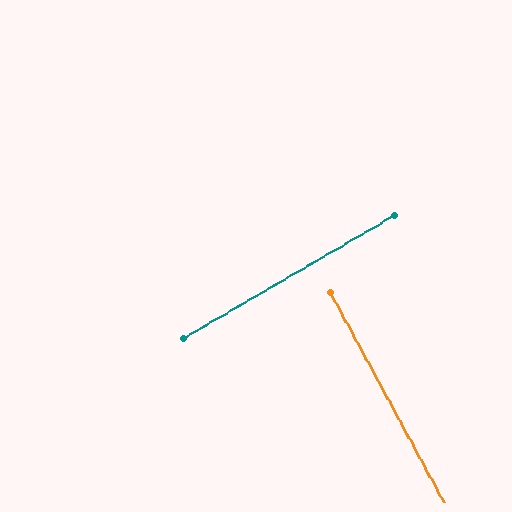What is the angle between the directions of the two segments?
Approximately 88 degrees.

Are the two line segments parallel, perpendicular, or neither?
Perpendicular — they meet at approximately 88°.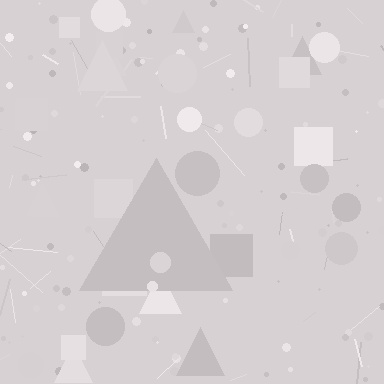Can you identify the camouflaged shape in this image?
The camouflaged shape is a triangle.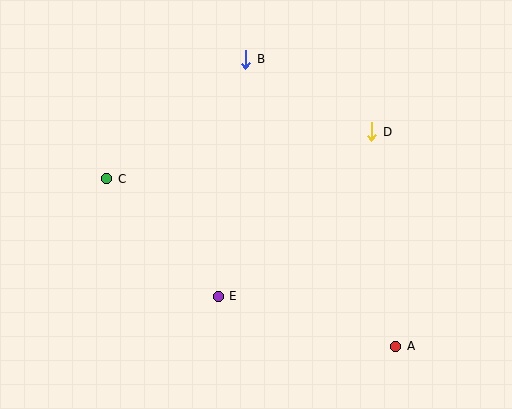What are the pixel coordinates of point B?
Point B is at (246, 59).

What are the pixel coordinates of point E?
Point E is at (218, 296).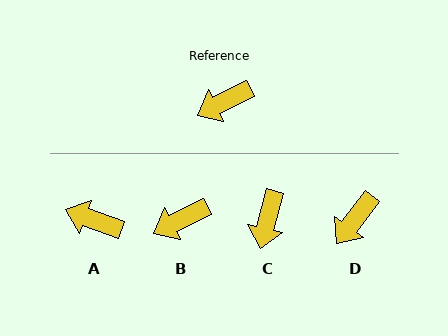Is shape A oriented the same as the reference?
No, it is off by about 46 degrees.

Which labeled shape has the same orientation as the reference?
B.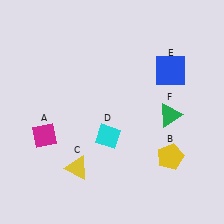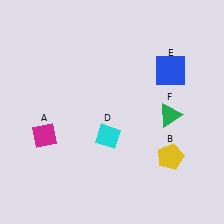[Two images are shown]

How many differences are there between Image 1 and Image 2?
There is 1 difference between the two images.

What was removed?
The yellow triangle (C) was removed in Image 2.